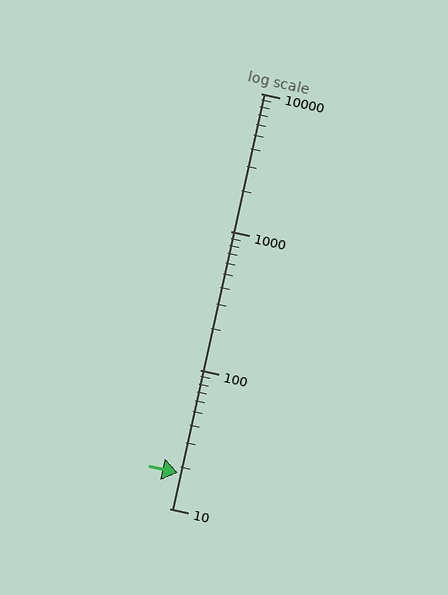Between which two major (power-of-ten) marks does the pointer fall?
The pointer is between 10 and 100.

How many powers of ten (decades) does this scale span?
The scale spans 3 decades, from 10 to 10000.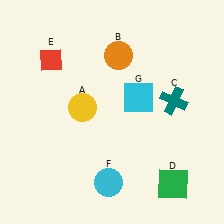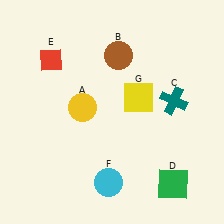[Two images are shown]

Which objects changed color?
B changed from orange to brown. G changed from cyan to yellow.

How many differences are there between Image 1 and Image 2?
There are 2 differences between the two images.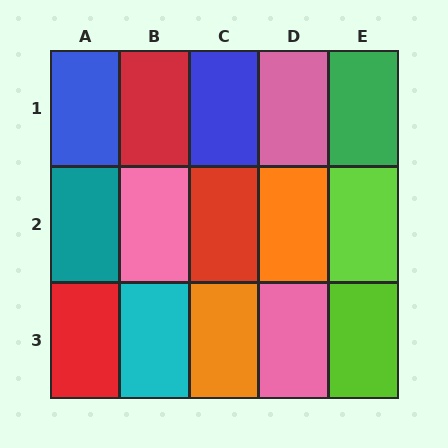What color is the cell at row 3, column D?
Pink.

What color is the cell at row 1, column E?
Green.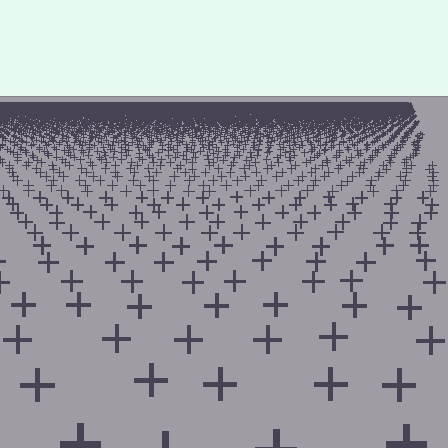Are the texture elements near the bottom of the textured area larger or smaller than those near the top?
Larger. Near the bottom, elements are closer to the viewer and appear at a bigger on-screen size.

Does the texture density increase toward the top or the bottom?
Density increases toward the top.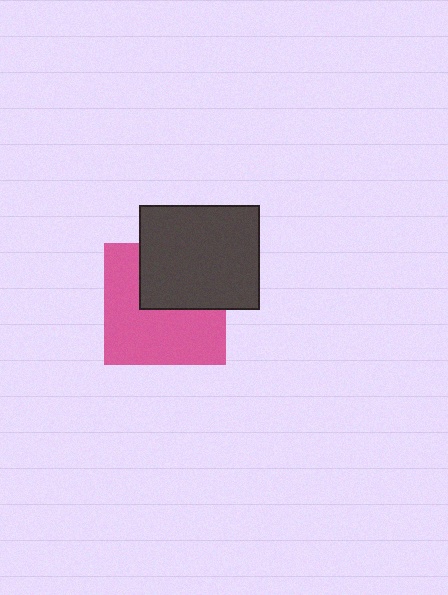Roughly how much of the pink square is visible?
About half of it is visible (roughly 62%).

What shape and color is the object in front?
The object in front is a dark gray rectangle.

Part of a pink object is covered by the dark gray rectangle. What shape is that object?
It is a square.